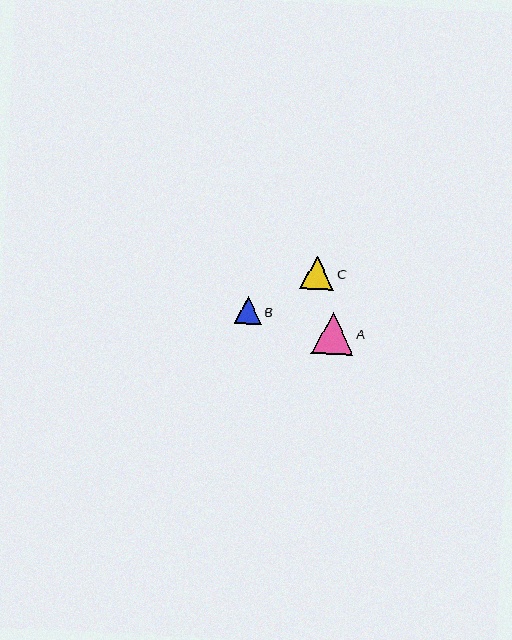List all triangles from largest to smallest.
From largest to smallest: A, C, B.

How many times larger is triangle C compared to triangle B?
Triangle C is approximately 1.2 times the size of triangle B.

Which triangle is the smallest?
Triangle B is the smallest with a size of approximately 27 pixels.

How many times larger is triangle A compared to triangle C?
Triangle A is approximately 1.2 times the size of triangle C.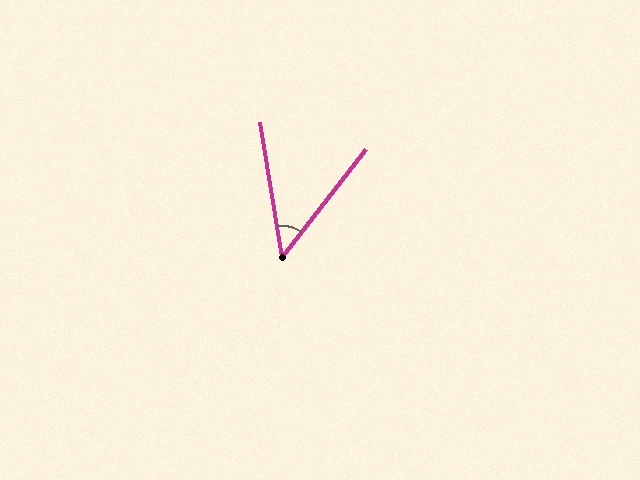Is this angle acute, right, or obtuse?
It is acute.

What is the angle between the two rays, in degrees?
Approximately 47 degrees.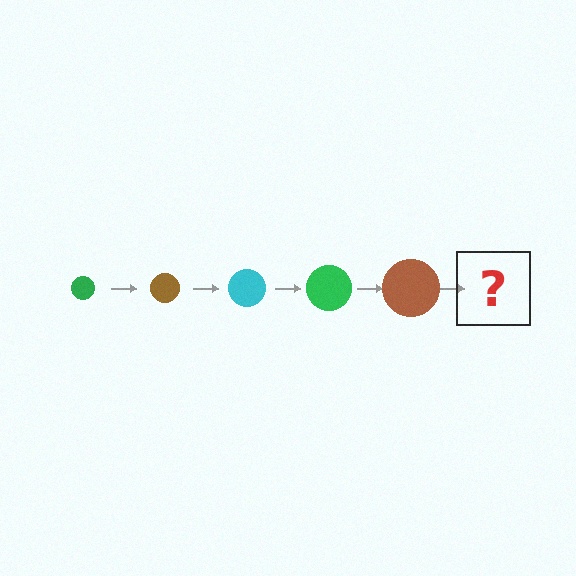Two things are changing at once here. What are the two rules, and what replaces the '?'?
The two rules are that the circle grows larger each step and the color cycles through green, brown, and cyan. The '?' should be a cyan circle, larger than the previous one.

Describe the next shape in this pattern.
It should be a cyan circle, larger than the previous one.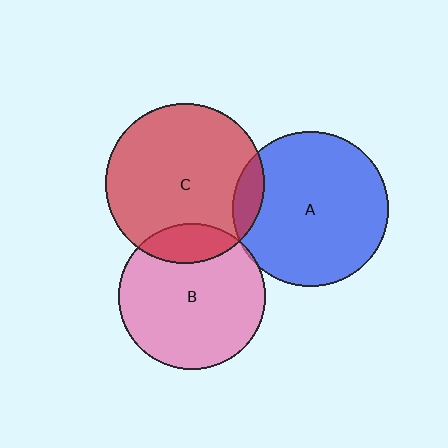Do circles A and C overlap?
Yes.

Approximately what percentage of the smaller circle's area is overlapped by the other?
Approximately 10%.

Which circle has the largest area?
Circle C (red).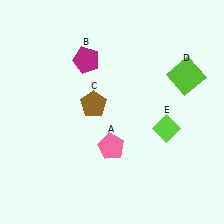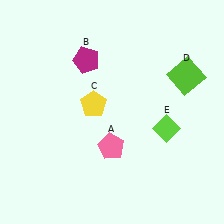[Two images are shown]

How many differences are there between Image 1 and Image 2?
There is 1 difference between the two images.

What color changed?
The pentagon (C) changed from brown in Image 1 to yellow in Image 2.